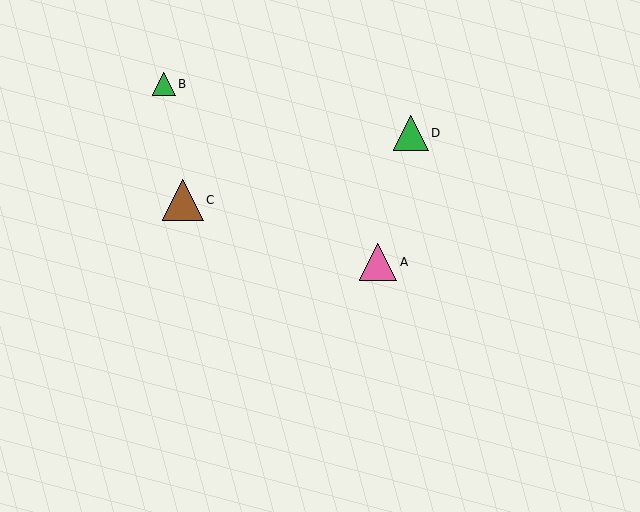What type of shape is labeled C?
Shape C is a brown triangle.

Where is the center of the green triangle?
The center of the green triangle is at (411, 133).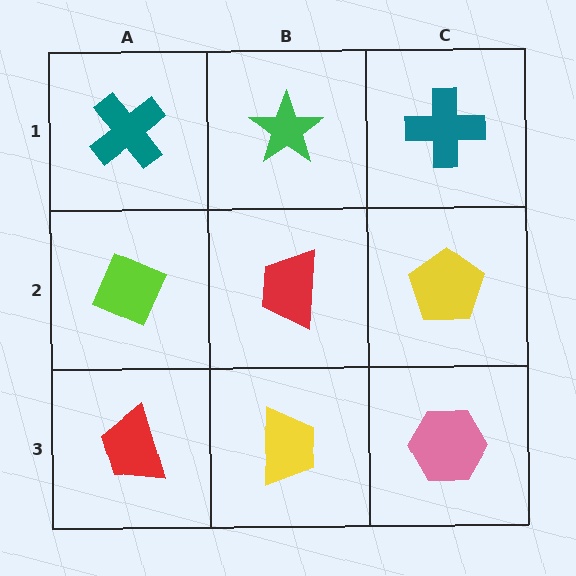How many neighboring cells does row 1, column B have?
3.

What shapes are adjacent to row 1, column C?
A yellow pentagon (row 2, column C), a green star (row 1, column B).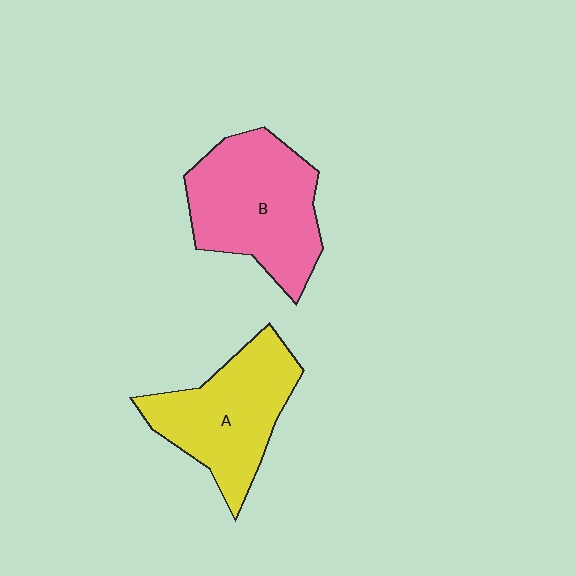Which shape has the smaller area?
Shape A (yellow).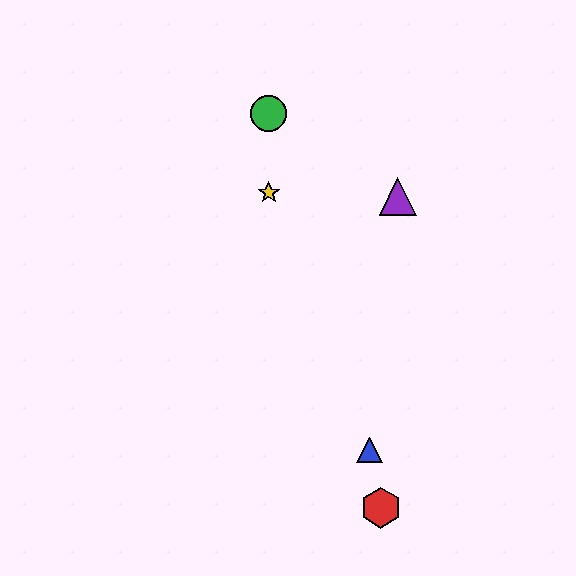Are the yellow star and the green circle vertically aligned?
Yes, both are at x≈269.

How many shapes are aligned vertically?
2 shapes (the green circle, the yellow star) are aligned vertically.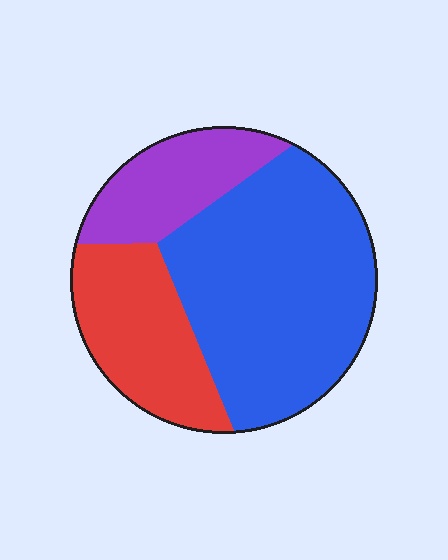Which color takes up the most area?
Blue, at roughly 55%.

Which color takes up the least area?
Purple, at roughly 20%.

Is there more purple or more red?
Red.